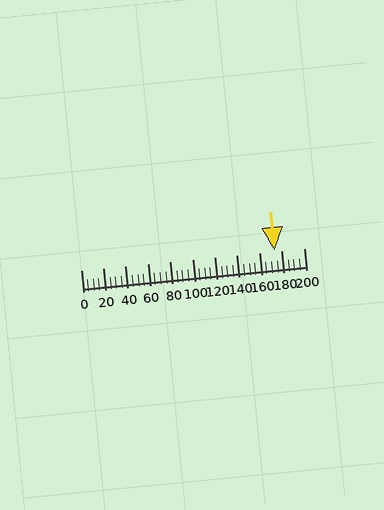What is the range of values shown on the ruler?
The ruler shows values from 0 to 200.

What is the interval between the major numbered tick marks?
The major tick marks are spaced 20 units apart.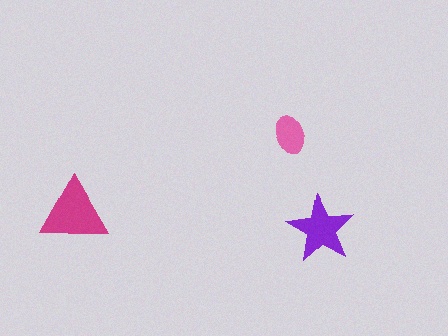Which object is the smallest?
The pink ellipse.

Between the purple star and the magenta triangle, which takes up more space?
The magenta triangle.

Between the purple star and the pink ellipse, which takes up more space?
The purple star.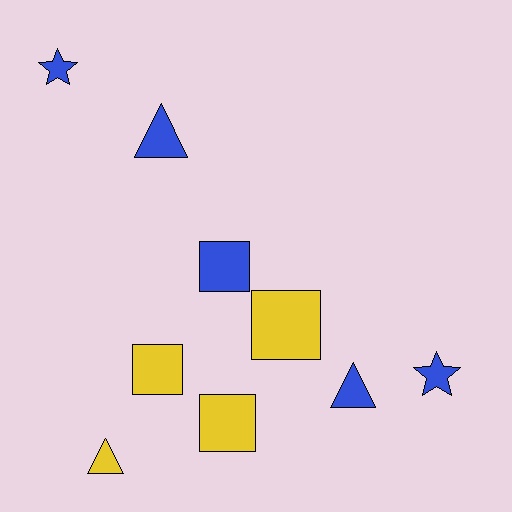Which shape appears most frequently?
Square, with 4 objects.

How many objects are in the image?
There are 9 objects.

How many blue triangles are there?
There are 2 blue triangles.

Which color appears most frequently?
Blue, with 5 objects.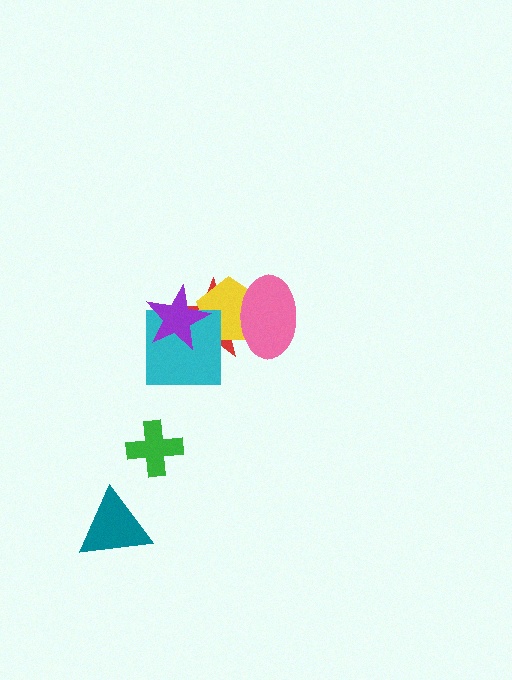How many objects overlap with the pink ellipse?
2 objects overlap with the pink ellipse.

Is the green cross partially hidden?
No, no other shape covers it.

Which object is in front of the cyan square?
The purple star is in front of the cyan square.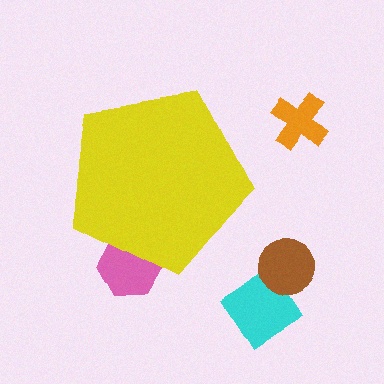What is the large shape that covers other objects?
A yellow pentagon.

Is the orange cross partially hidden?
No, the orange cross is fully visible.